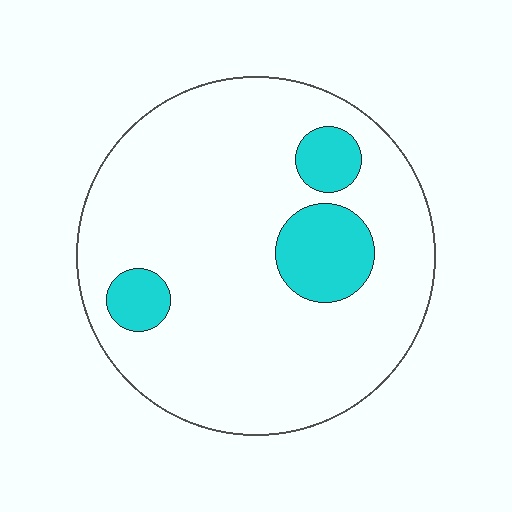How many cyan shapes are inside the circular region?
3.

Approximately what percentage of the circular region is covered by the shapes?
Approximately 15%.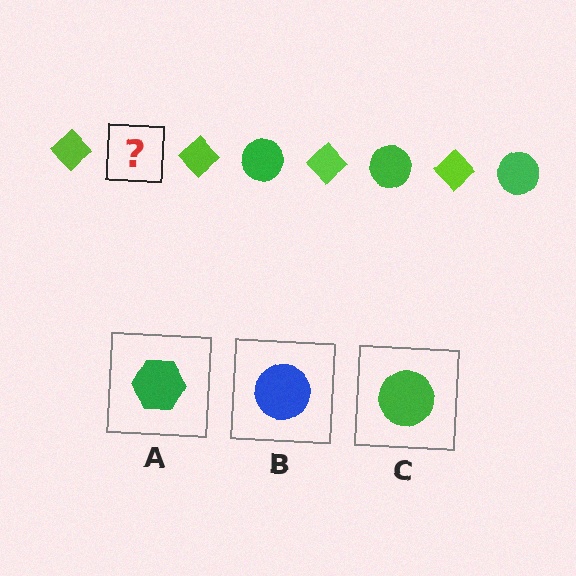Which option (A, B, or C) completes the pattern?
C.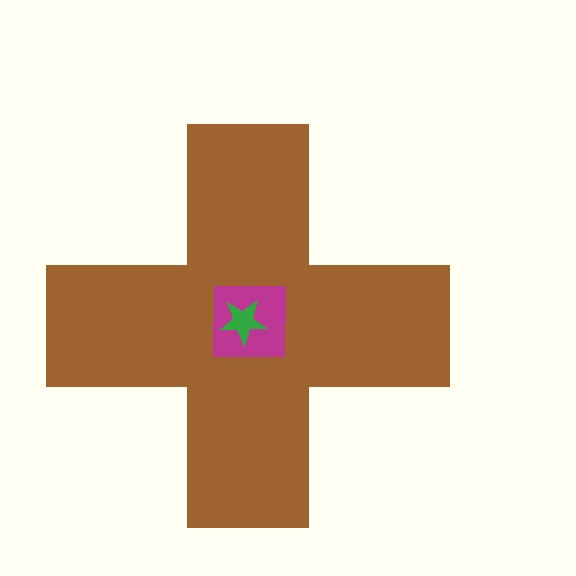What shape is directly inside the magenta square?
The green star.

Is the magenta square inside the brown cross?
Yes.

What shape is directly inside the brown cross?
The magenta square.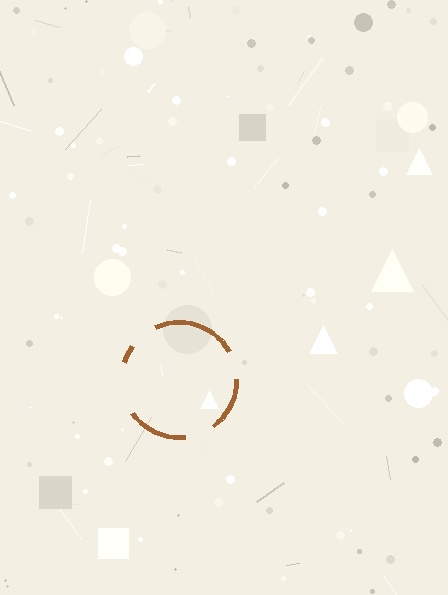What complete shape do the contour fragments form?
The contour fragments form a circle.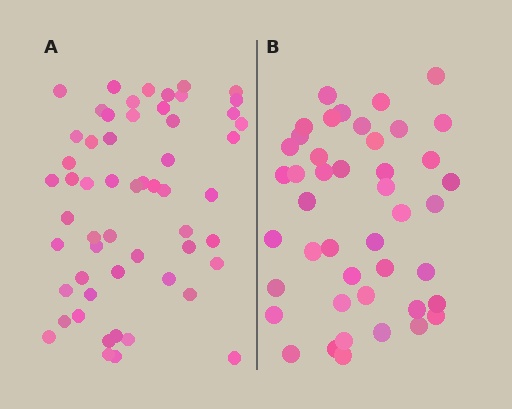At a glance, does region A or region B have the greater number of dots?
Region A (the left region) has more dots.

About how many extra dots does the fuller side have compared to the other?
Region A has roughly 12 or so more dots than region B.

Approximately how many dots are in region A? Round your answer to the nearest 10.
About 60 dots. (The exact count is 56, which rounds to 60.)